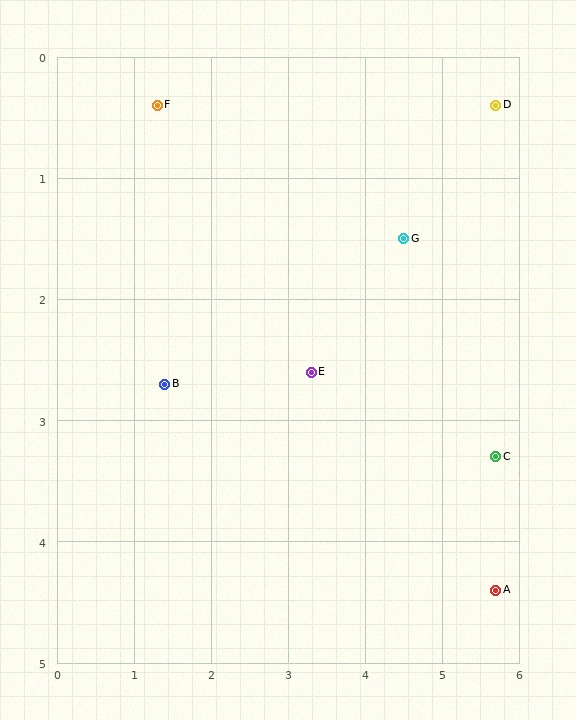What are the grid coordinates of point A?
Point A is at approximately (5.7, 4.4).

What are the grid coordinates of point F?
Point F is at approximately (1.3, 0.4).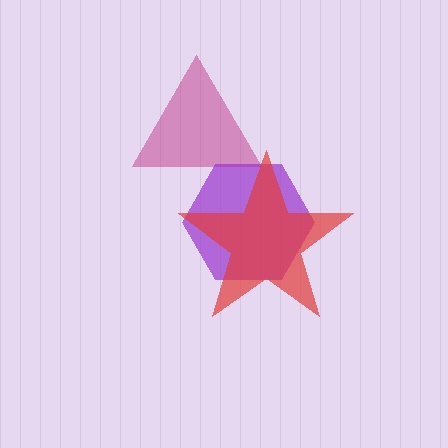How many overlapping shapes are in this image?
There are 3 overlapping shapes in the image.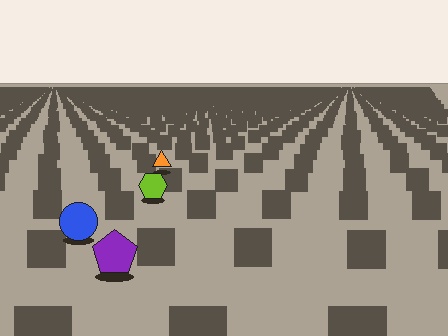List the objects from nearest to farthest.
From nearest to farthest: the purple pentagon, the blue circle, the lime hexagon, the orange triangle.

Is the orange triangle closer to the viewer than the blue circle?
No. The blue circle is closer — you can tell from the texture gradient: the ground texture is coarser near it.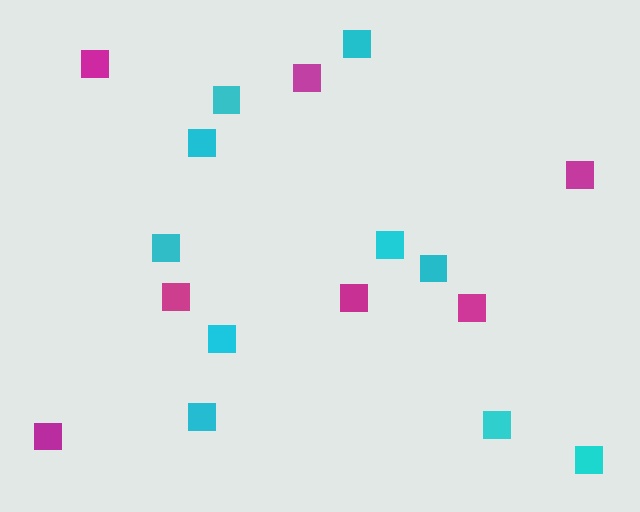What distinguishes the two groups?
There are 2 groups: one group of cyan squares (10) and one group of magenta squares (7).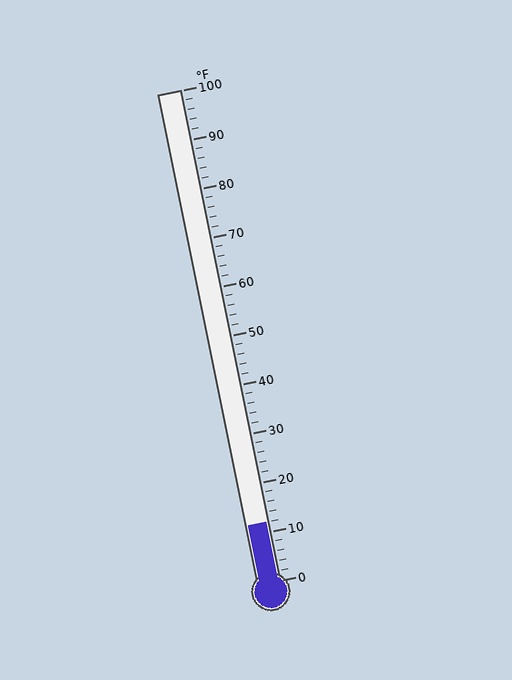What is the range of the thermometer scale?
The thermometer scale ranges from 0°F to 100°F.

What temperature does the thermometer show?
The thermometer shows approximately 12°F.